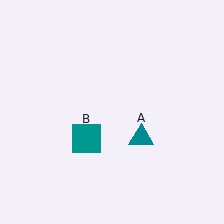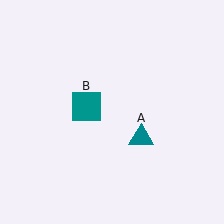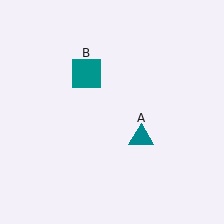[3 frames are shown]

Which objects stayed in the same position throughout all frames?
Teal triangle (object A) remained stationary.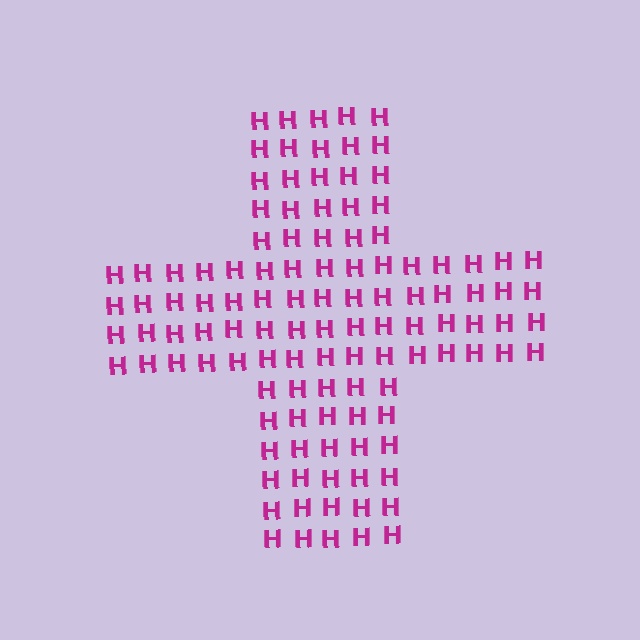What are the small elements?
The small elements are letter H's.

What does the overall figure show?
The overall figure shows a cross.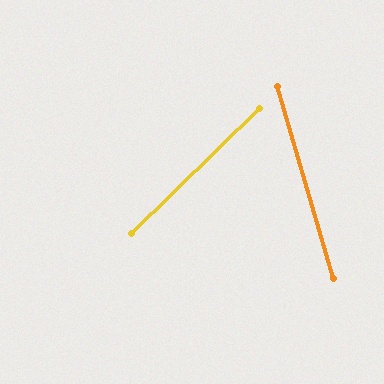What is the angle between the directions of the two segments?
Approximately 62 degrees.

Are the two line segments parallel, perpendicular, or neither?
Neither parallel nor perpendicular — they differ by about 62°.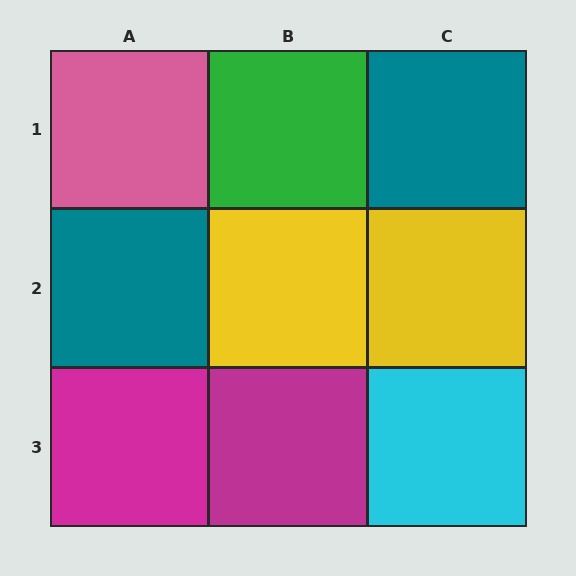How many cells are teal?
2 cells are teal.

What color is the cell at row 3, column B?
Magenta.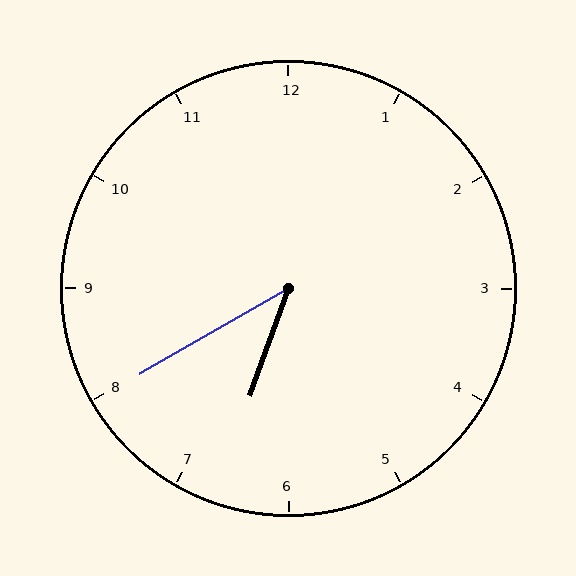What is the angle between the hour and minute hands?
Approximately 40 degrees.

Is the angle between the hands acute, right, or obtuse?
It is acute.